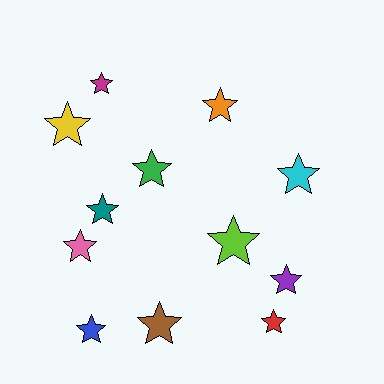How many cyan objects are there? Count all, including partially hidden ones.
There is 1 cyan object.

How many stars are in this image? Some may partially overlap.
There are 12 stars.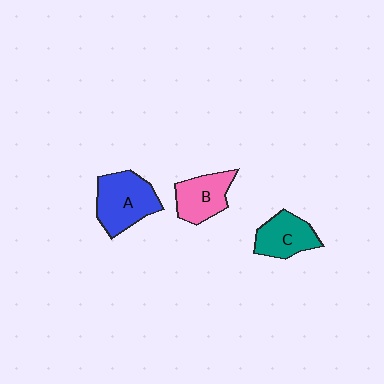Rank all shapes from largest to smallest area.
From largest to smallest: A (blue), B (pink), C (teal).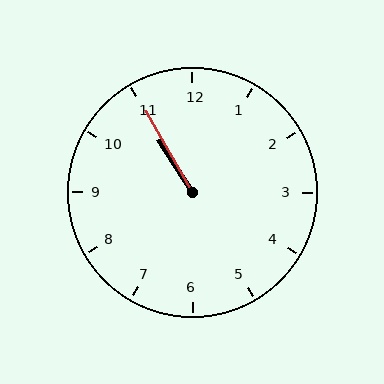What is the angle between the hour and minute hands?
Approximately 2 degrees.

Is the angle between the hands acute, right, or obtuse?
It is acute.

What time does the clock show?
10:55.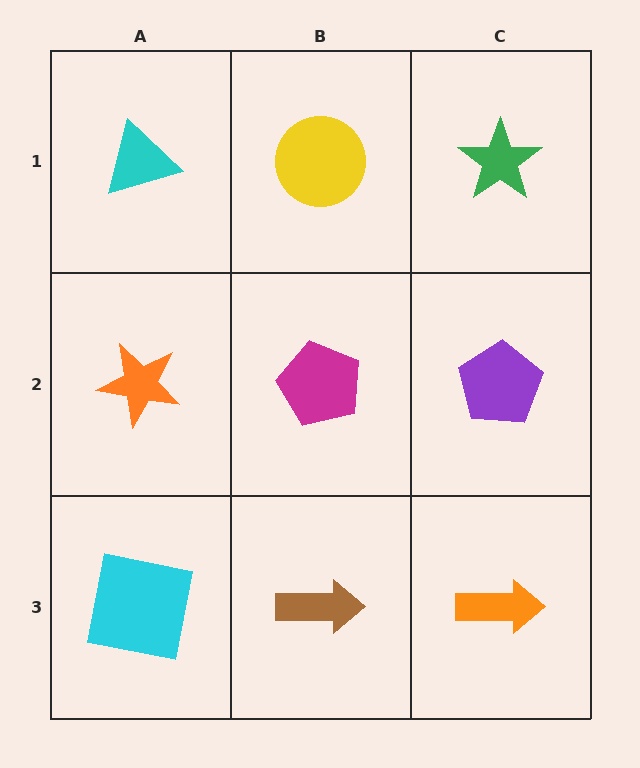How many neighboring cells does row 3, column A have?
2.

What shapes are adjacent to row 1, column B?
A magenta pentagon (row 2, column B), a cyan triangle (row 1, column A), a green star (row 1, column C).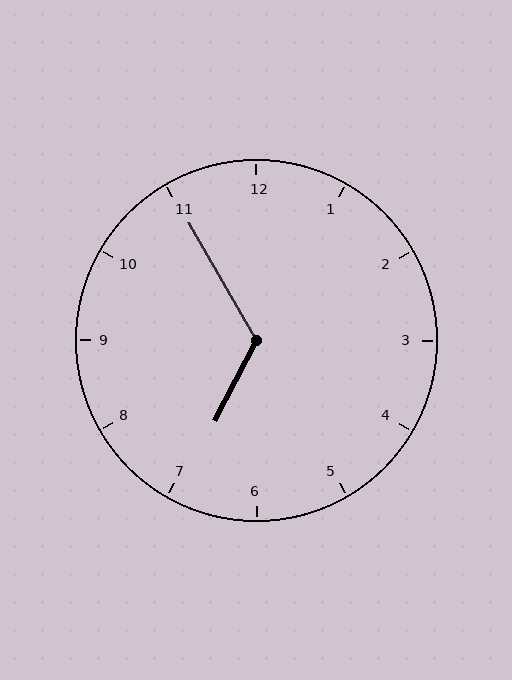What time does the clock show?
6:55.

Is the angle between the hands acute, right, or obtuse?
It is obtuse.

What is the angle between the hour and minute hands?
Approximately 122 degrees.